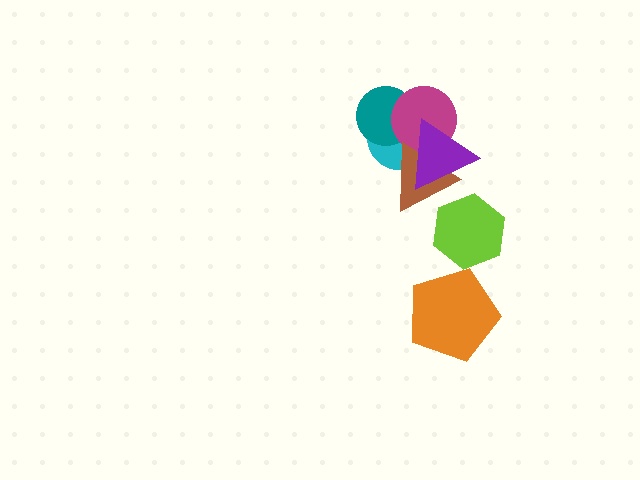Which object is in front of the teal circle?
The magenta circle is in front of the teal circle.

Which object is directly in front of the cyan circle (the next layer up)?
The teal circle is directly in front of the cyan circle.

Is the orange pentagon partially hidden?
No, no other shape covers it.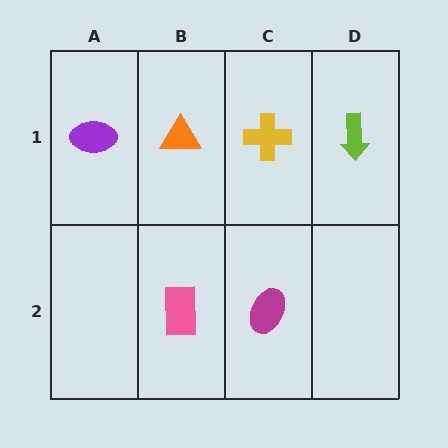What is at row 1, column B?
An orange triangle.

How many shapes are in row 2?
2 shapes.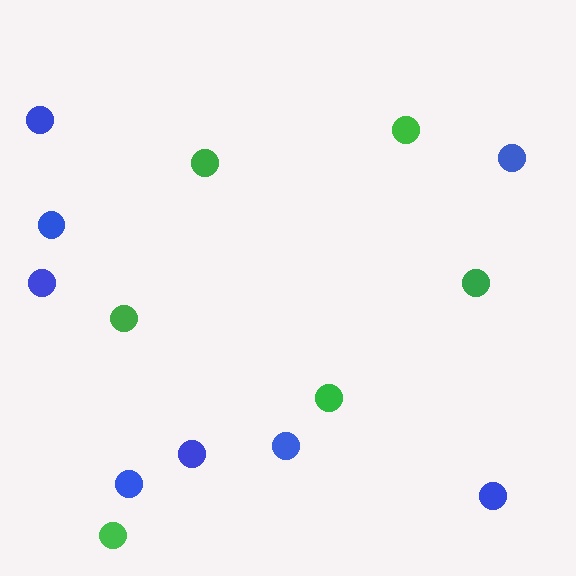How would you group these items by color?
There are 2 groups: one group of green circles (6) and one group of blue circles (8).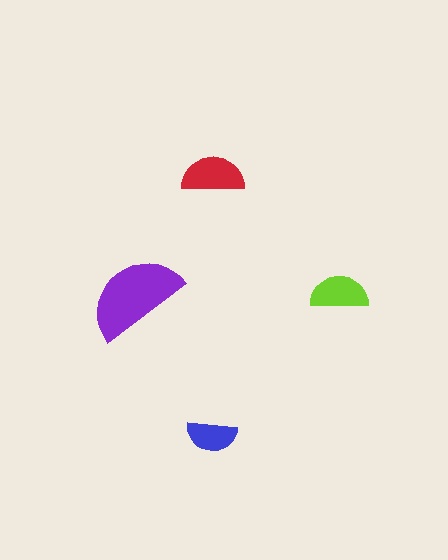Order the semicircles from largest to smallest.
the purple one, the red one, the lime one, the blue one.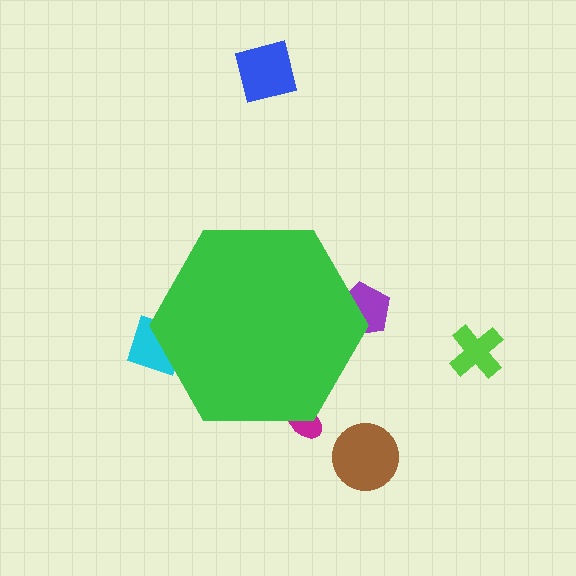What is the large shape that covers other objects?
A green hexagon.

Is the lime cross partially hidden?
No, the lime cross is fully visible.